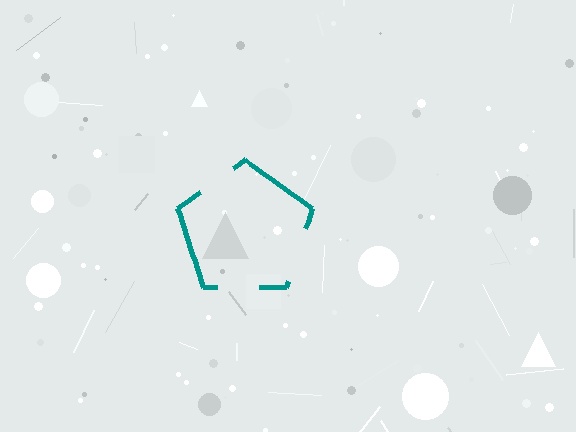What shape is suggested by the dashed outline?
The dashed outline suggests a pentagon.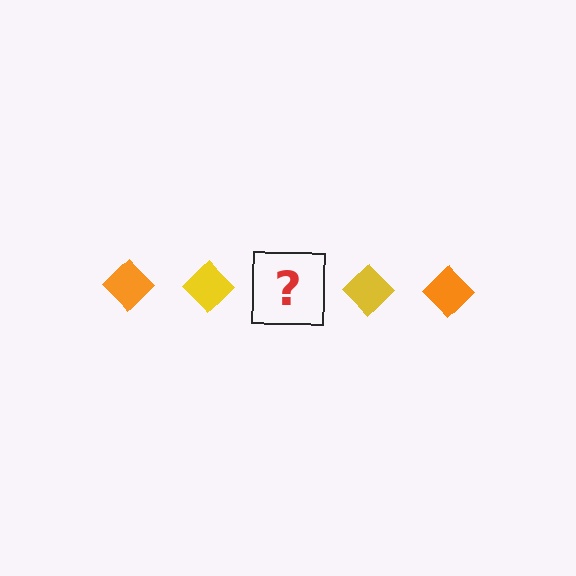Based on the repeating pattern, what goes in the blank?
The blank should be an orange diamond.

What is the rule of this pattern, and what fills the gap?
The rule is that the pattern cycles through orange, yellow diamonds. The gap should be filled with an orange diamond.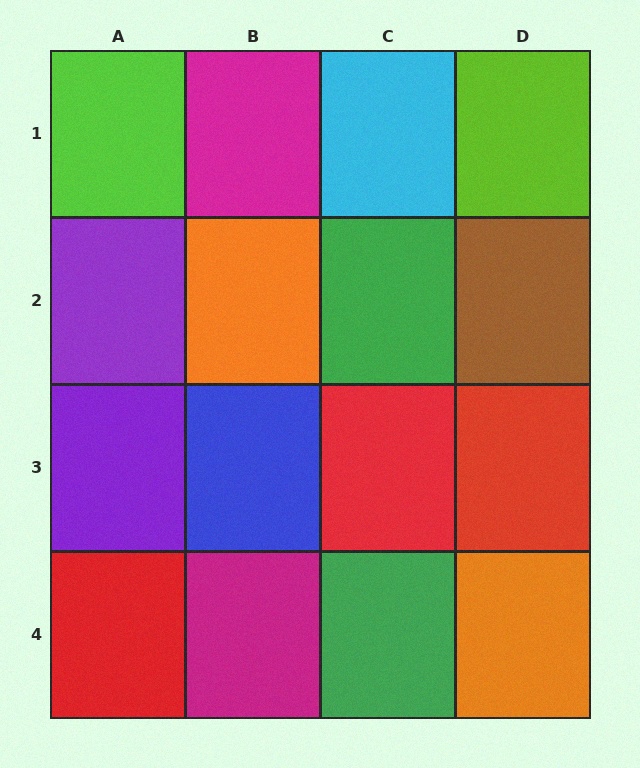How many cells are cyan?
1 cell is cyan.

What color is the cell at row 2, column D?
Brown.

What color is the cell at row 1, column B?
Magenta.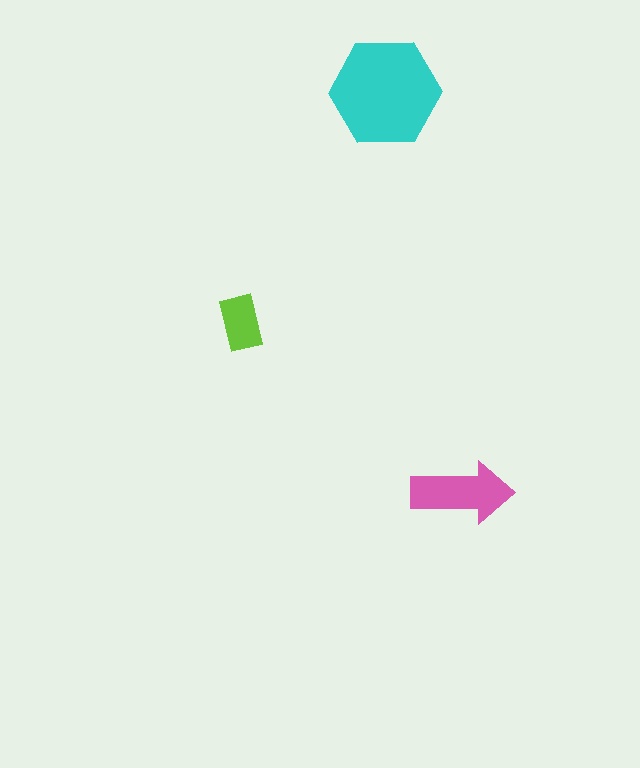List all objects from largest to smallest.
The cyan hexagon, the pink arrow, the lime rectangle.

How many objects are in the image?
There are 3 objects in the image.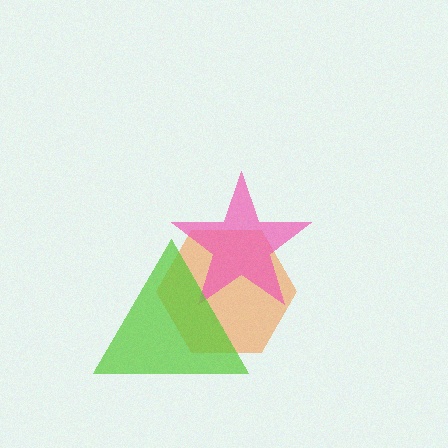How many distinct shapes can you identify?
There are 3 distinct shapes: an orange hexagon, a pink star, a lime triangle.